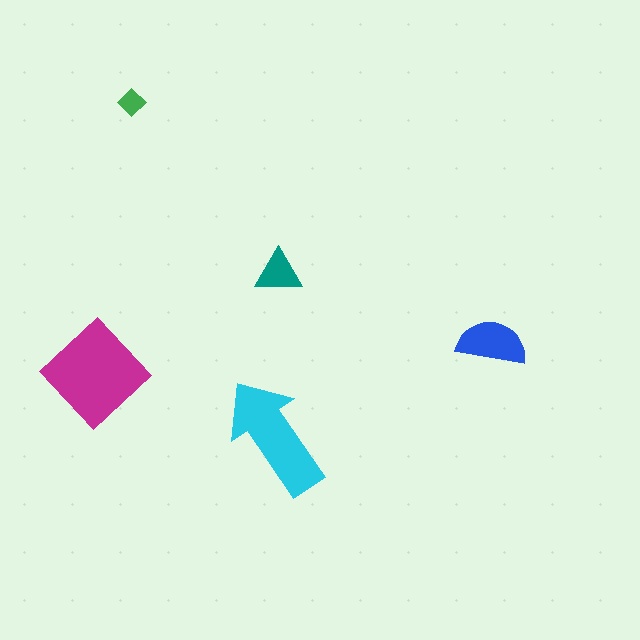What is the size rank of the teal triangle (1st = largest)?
4th.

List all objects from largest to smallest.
The magenta diamond, the cyan arrow, the blue semicircle, the teal triangle, the green diamond.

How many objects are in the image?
There are 5 objects in the image.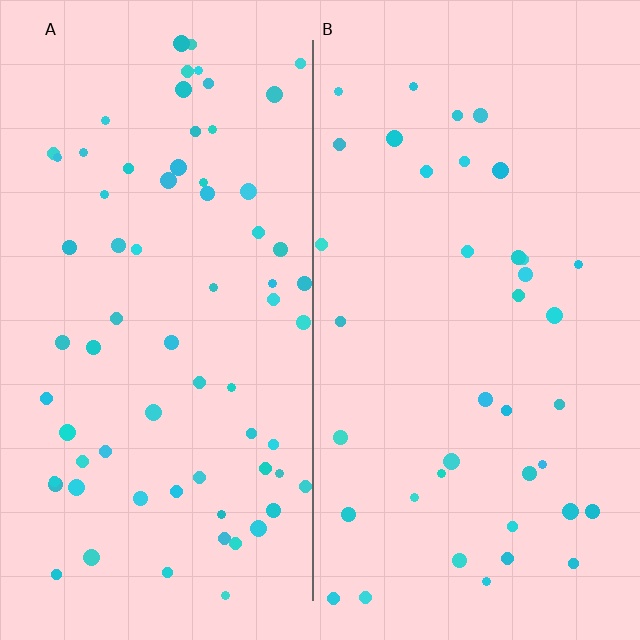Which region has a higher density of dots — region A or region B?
A (the left).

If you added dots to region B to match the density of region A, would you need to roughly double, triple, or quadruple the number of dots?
Approximately double.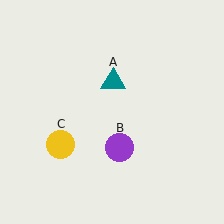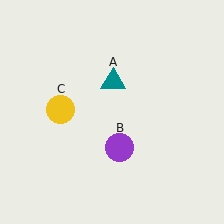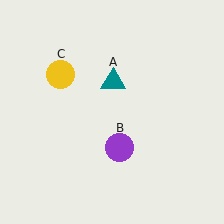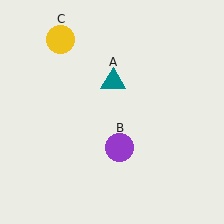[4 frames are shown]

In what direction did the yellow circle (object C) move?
The yellow circle (object C) moved up.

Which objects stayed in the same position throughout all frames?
Teal triangle (object A) and purple circle (object B) remained stationary.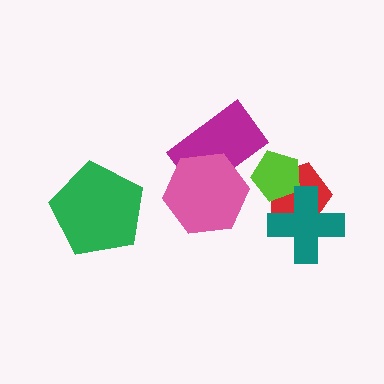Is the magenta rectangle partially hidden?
Yes, it is partially covered by another shape.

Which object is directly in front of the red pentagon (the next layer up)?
The lime pentagon is directly in front of the red pentagon.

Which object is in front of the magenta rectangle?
The pink hexagon is in front of the magenta rectangle.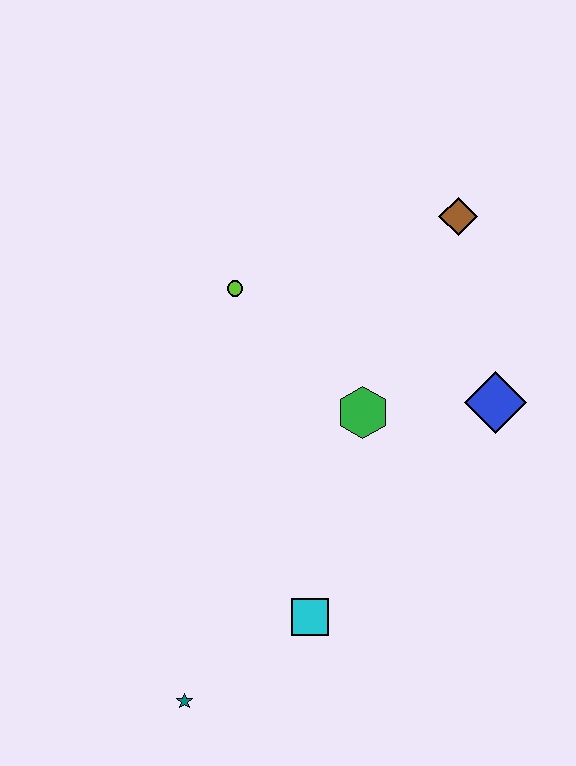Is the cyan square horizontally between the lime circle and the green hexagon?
Yes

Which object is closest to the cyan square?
The teal star is closest to the cyan square.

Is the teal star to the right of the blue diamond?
No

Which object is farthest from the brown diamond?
The teal star is farthest from the brown diamond.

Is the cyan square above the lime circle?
No